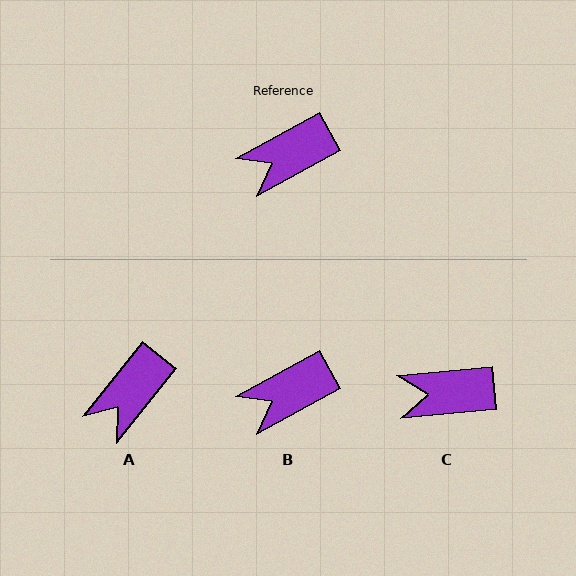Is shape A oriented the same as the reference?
No, it is off by about 23 degrees.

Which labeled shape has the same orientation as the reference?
B.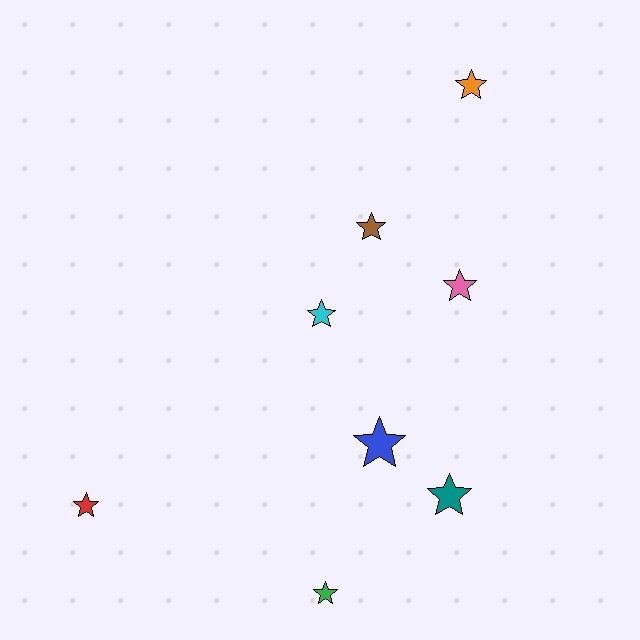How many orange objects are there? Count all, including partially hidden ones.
There is 1 orange object.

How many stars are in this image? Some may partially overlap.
There are 8 stars.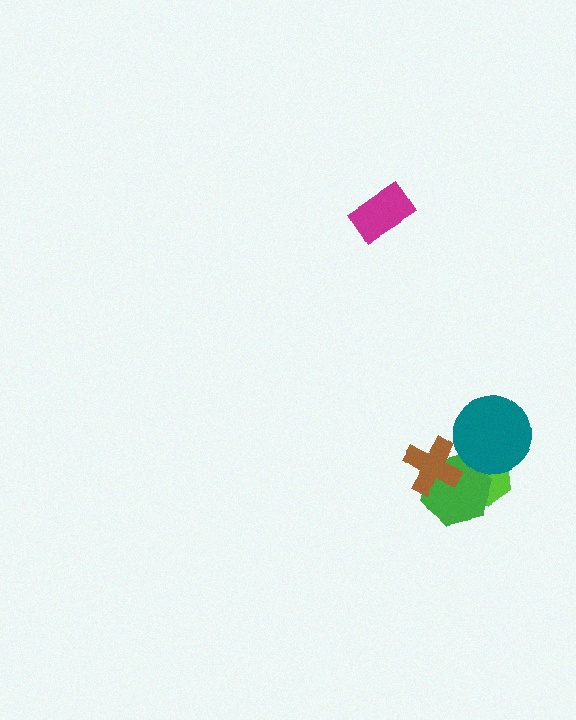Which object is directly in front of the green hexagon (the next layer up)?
The brown cross is directly in front of the green hexagon.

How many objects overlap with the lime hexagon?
2 objects overlap with the lime hexagon.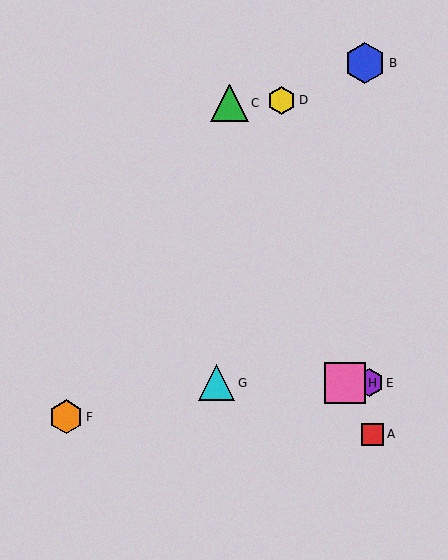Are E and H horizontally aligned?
Yes, both are at y≈383.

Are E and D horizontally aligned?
No, E is at y≈383 and D is at y≈100.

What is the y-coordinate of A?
Object A is at y≈434.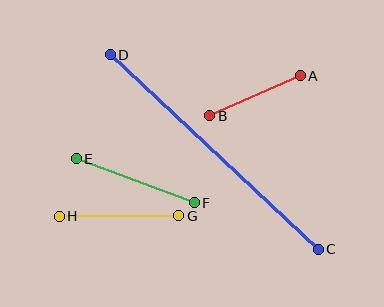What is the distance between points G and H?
The distance is approximately 120 pixels.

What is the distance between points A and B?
The distance is approximately 99 pixels.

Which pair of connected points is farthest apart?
Points C and D are farthest apart.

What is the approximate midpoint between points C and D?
The midpoint is at approximately (214, 152) pixels.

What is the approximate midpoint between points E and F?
The midpoint is at approximately (135, 181) pixels.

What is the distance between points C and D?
The distance is approximately 285 pixels.